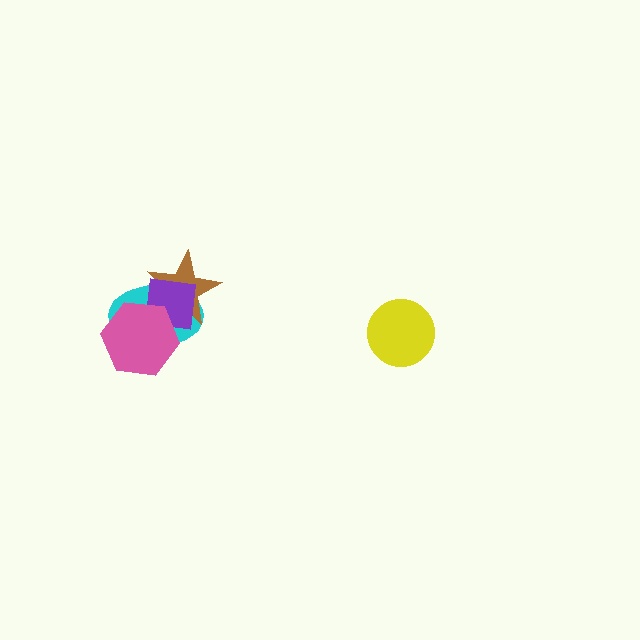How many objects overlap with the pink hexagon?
3 objects overlap with the pink hexagon.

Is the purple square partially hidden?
Yes, it is partially covered by another shape.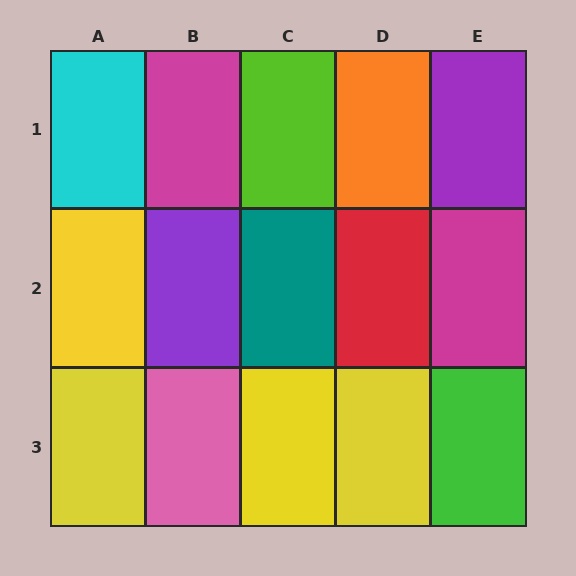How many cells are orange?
1 cell is orange.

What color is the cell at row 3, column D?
Yellow.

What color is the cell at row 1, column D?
Orange.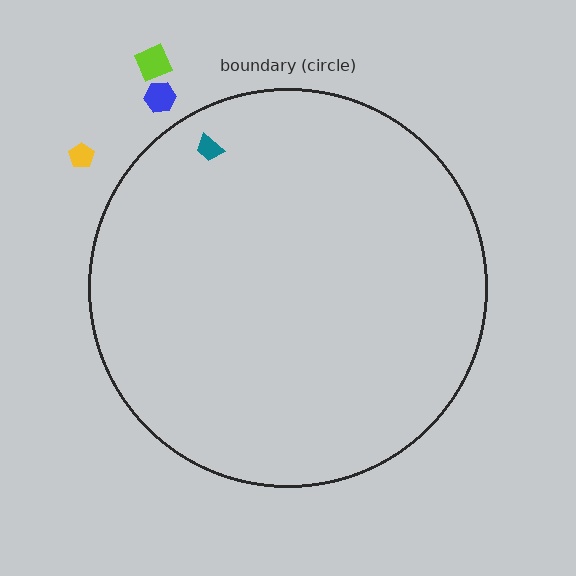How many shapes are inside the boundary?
1 inside, 3 outside.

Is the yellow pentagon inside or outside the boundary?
Outside.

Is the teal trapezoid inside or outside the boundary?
Inside.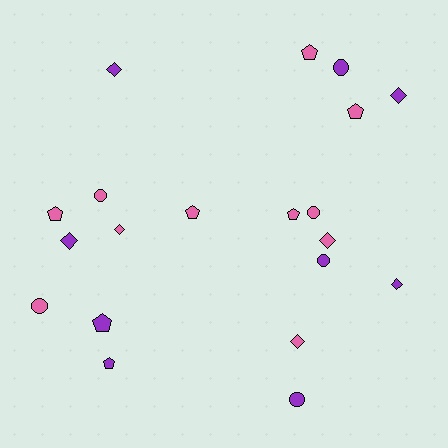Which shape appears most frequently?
Pentagon, with 7 objects.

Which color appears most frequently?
Pink, with 11 objects.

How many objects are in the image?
There are 20 objects.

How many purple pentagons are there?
There are 2 purple pentagons.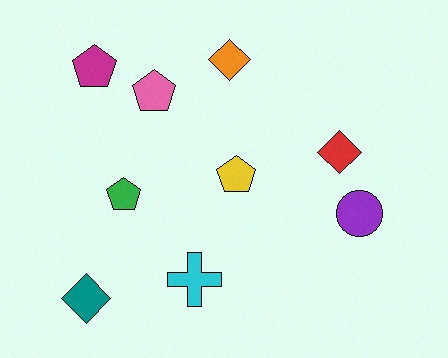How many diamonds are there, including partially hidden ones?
There are 3 diamonds.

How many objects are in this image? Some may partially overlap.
There are 9 objects.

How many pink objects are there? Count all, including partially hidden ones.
There is 1 pink object.